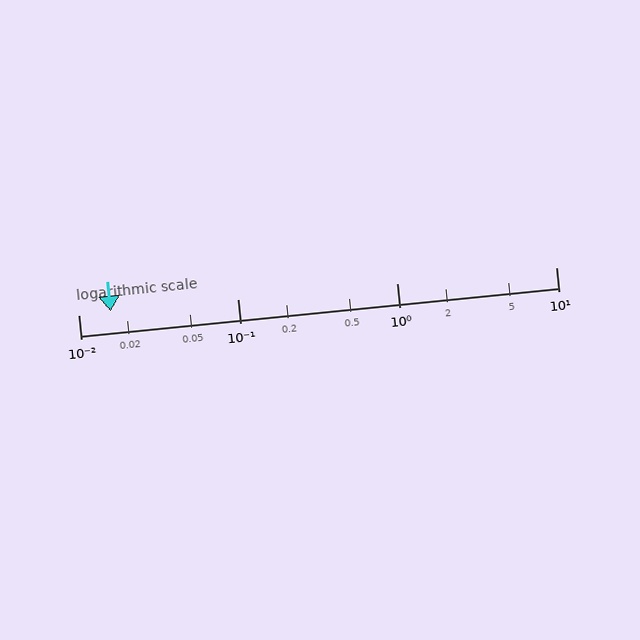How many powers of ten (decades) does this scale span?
The scale spans 3 decades, from 0.01 to 10.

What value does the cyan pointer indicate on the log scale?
The pointer indicates approximately 0.016.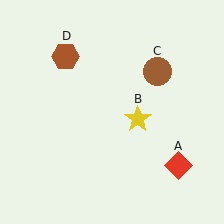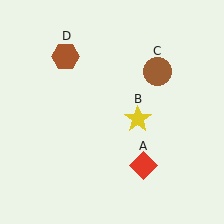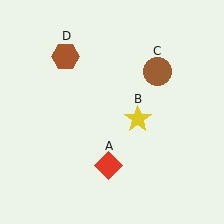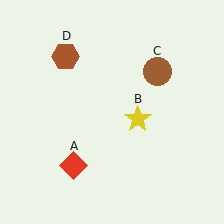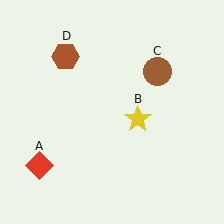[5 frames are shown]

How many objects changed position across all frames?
1 object changed position: red diamond (object A).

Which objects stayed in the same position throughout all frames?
Yellow star (object B) and brown circle (object C) and brown hexagon (object D) remained stationary.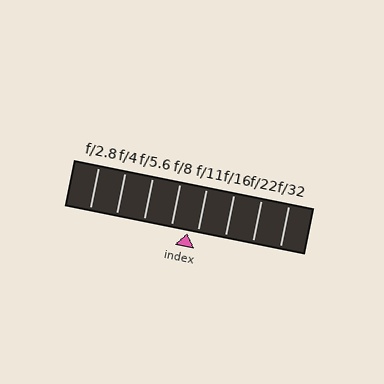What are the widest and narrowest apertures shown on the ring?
The widest aperture shown is f/2.8 and the narrowest is f/32.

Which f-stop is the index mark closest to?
The index mark is closest to f/11.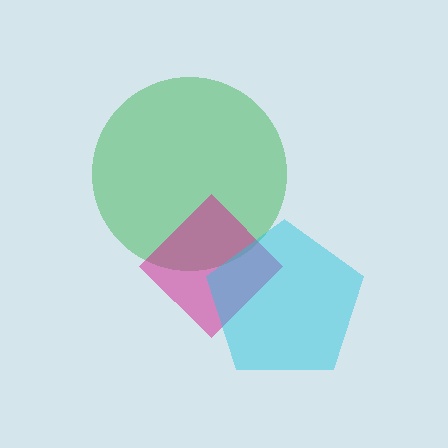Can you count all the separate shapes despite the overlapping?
Yes, there are 3 separate shapes.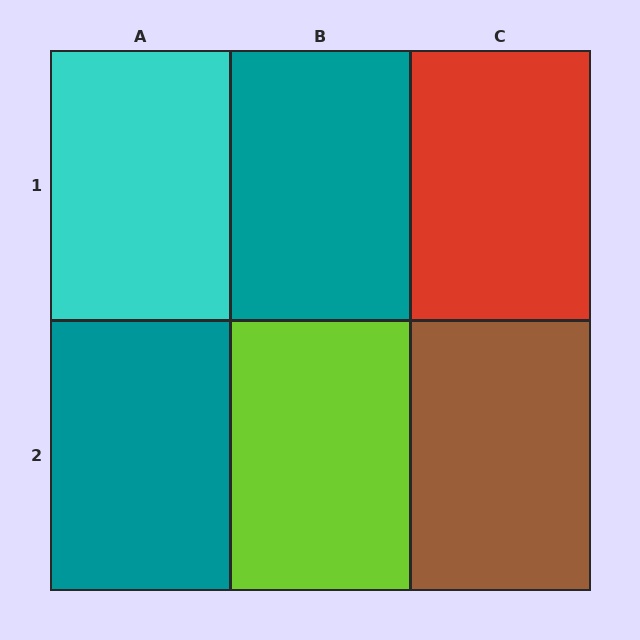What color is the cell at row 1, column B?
Teal.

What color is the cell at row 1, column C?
Red.